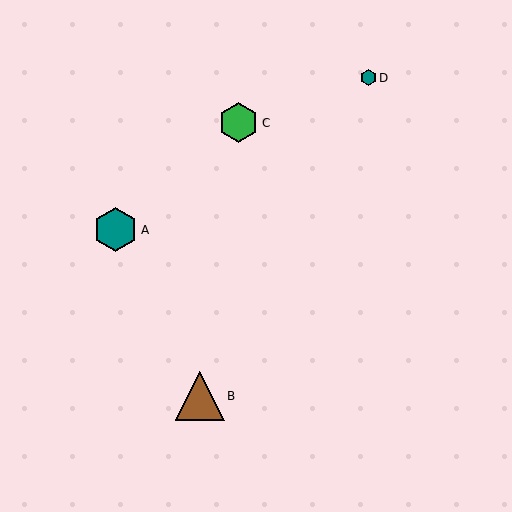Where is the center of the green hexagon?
The center of the green hexagon is at (239, 123).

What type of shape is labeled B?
Shape B is a brown triangle.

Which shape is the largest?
The brown triangle (labeled B) is the largest.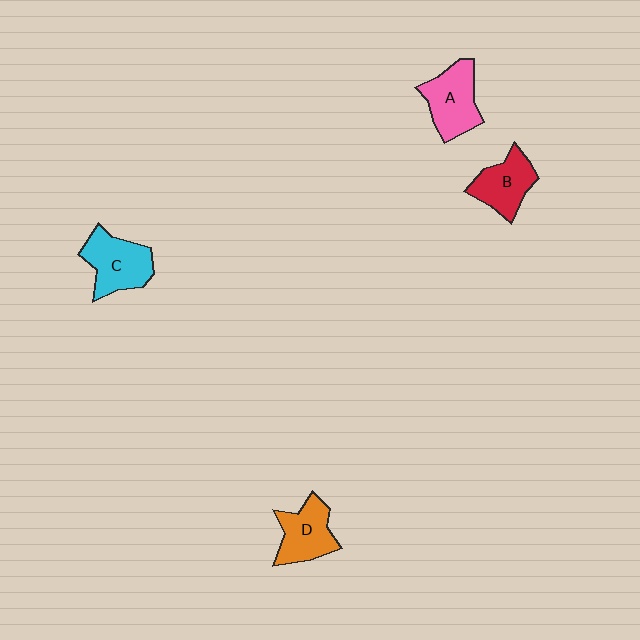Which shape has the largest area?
Shape C (cyan).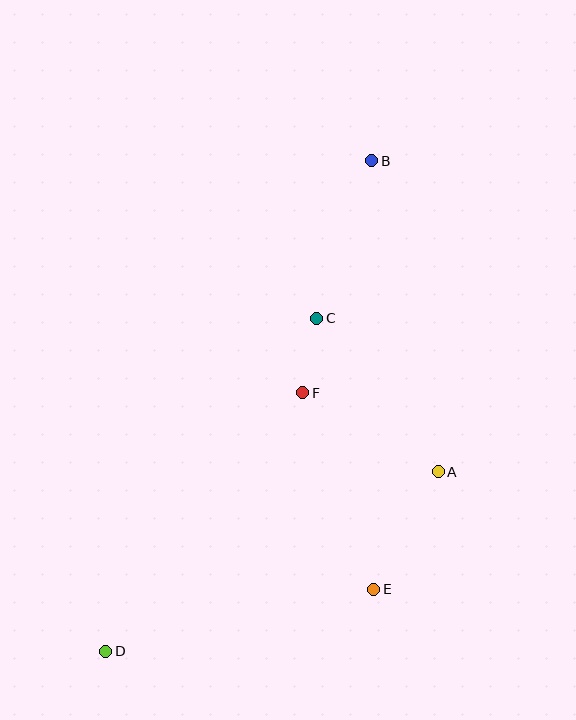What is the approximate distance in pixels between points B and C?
The distance between B and C is approximately 167 pixels.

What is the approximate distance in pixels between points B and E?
The distance between B and E is approximately 429 pixels.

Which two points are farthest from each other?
Points B and D are farthest from each other.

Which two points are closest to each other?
Points C and F are closest to each other.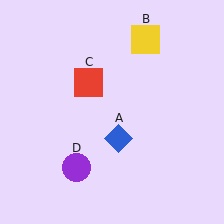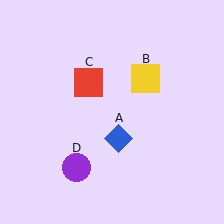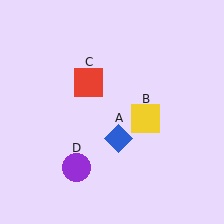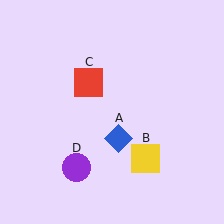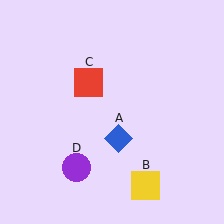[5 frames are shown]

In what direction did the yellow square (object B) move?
The yellow square (object B) moved down.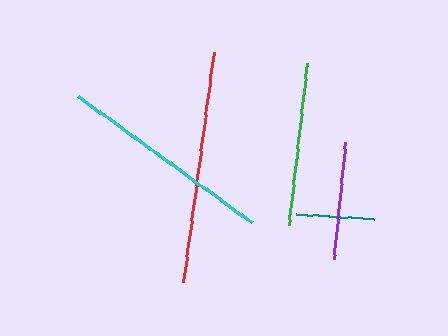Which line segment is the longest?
The red line is the longest at approximately 232 pixels.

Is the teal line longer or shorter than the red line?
The red line is longer than the teal line.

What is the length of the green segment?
The green segment is approximately 163 pixels long.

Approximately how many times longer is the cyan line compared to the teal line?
The cyan line is approximately 2.8 times the length of the teal line.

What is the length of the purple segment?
The purple segment is approximately 117 pixels long.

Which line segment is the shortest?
The teal line is the shortest at approximately 77 pixels.